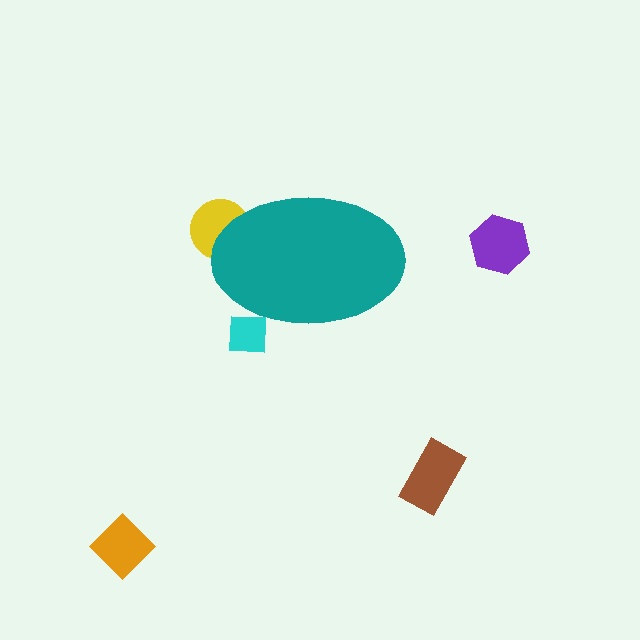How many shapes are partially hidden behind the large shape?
2 shapes are partially hidden.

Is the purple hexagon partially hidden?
No, the purple hexagon is fully visible.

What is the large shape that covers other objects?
A teal ellipse.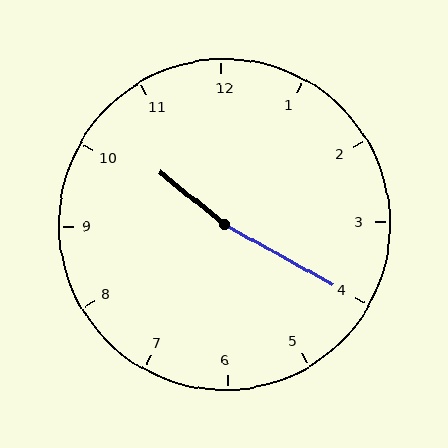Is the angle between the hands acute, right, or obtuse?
It is obtuse.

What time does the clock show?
10:20.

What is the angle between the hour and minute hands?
Approximately 170 degrees.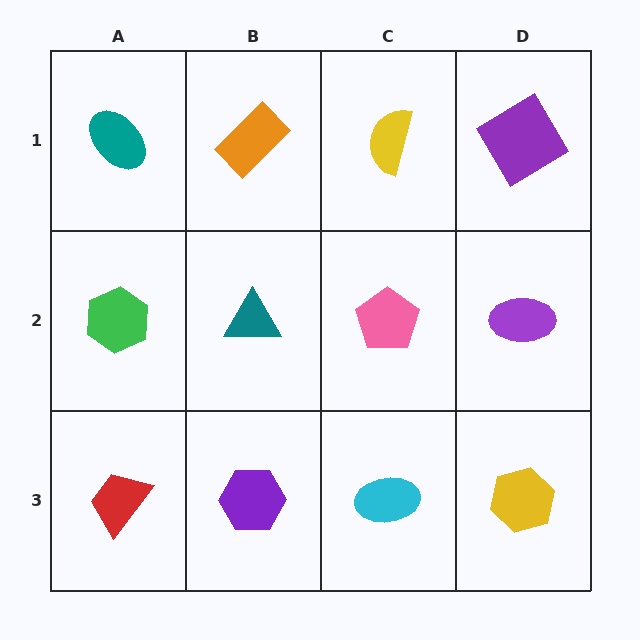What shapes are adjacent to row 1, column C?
A pink pentagon (row 2, column C), an orange rectangle (row 1, column B), a purple diamond (row 1, column D).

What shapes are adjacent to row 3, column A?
A green hexagon (row 2, column A), a purple hexagon (row 3, column B).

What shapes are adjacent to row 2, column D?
A purple diamond (row 1, column D), a yellow hexagon (row 3, column D), a pink pentagon (row 2, column C).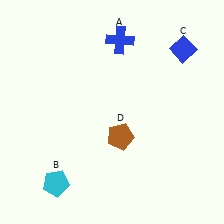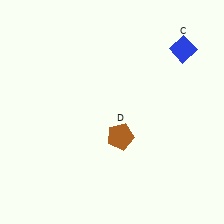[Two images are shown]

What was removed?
The cyan pentagon (B), the blue cross (A) were removed in Image 2.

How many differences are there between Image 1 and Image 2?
There are 2 differences between the two images.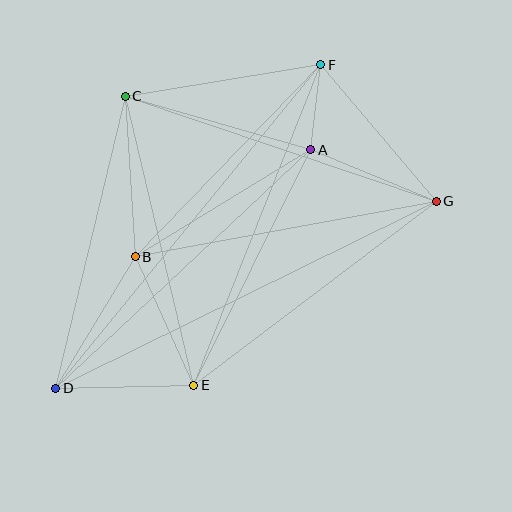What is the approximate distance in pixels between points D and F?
The distance between D and F is approximately 418 pixels.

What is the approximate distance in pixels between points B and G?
The distance between B and G is approximately 306 pixels.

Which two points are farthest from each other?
Points D and G are farthest from each other.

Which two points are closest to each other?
Points A and F are closest to each other.